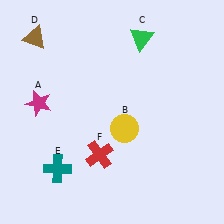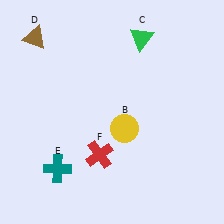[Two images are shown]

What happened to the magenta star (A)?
The magenta star (A) was removed in Image 2. It was in the top-left area of Image 1.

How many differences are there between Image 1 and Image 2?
There is 1 difference between the two images.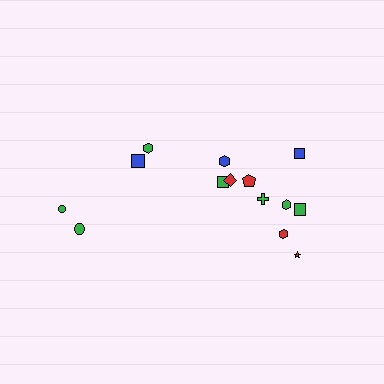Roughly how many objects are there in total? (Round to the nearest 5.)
Roughly 15 objects in total.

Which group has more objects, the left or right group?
The right group.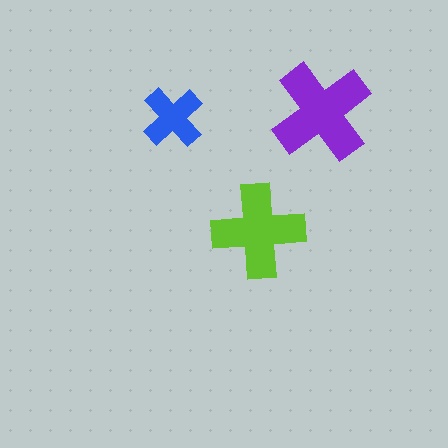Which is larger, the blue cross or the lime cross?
The lime one.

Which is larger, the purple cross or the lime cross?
The purple one.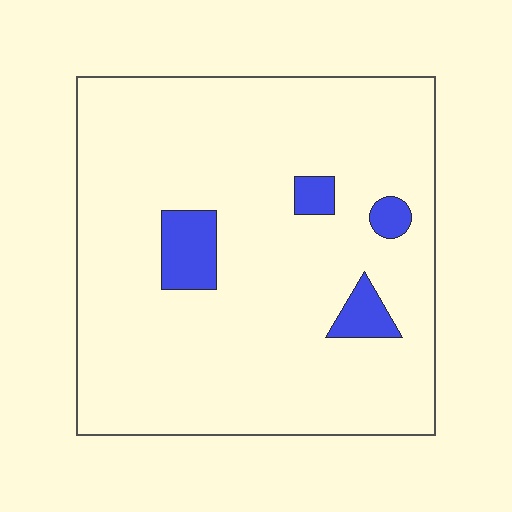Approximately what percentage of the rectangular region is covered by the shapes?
Approximately 10%.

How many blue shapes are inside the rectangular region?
4.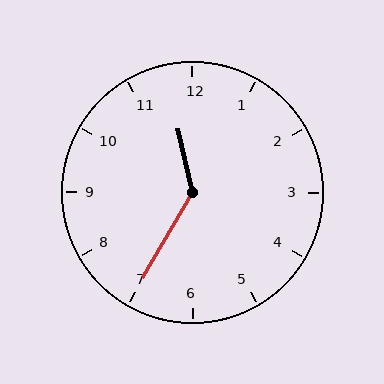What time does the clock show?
11:35.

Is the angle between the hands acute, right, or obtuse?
It is obtuse.